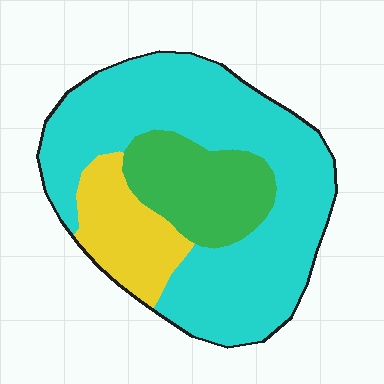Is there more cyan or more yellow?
Cyan.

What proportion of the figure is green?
Green covers around 20% of the figure.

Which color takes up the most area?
Cyan, at roughly 65%.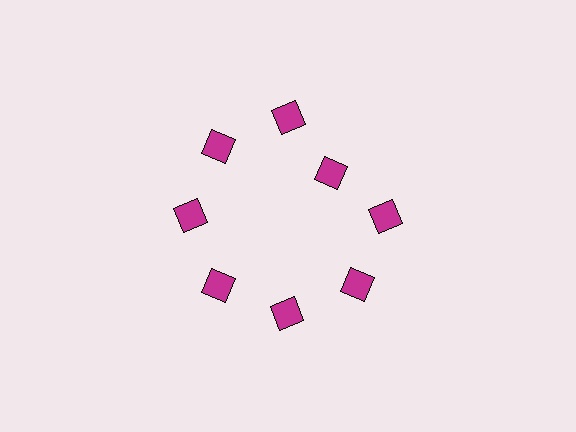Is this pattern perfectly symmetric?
No. The 8 magenta diamonds are arranged in a ring, but one element near the 2 o'clock position is pulled inward toward the center, breaking the 8-fold rotational symmetry.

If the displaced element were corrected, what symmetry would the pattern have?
It would have 8-fold rotational symmetry — the pattern would map onto itself every 45 degrees.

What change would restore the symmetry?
The symmetry would be restored by moving it outward, back onto the ring so that all 8 diamonds sit at equal angles and equal distance from the center.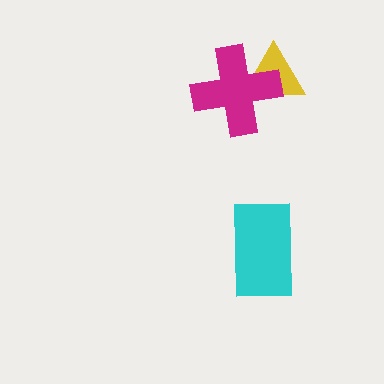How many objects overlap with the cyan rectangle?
0 objects overlap with the cyan rectangle.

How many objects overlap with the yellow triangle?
1 object overlaps with the yellow triangle.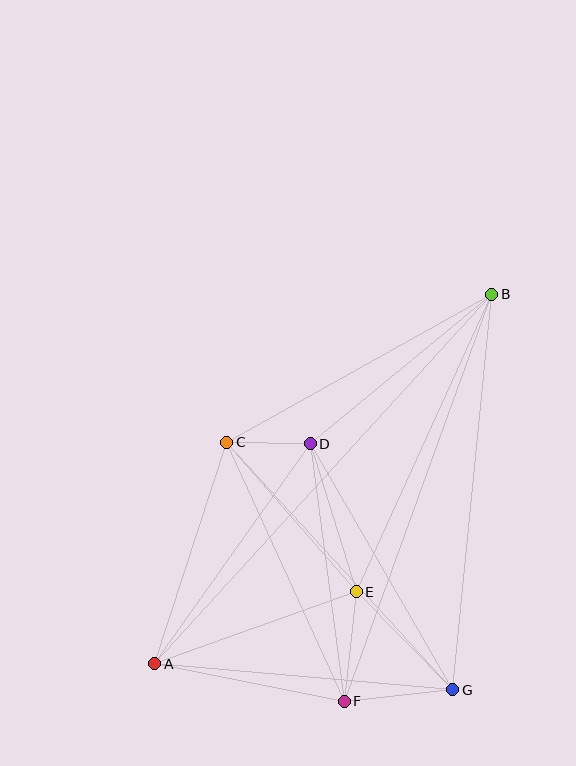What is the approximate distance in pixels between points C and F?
The distance between C and F is approximately 285 pixels.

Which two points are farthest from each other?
Points A and B are farthest from each other.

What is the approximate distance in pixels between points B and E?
The distance between B and E is approximately 327 pixels.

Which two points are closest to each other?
Points C and D are closest to each other.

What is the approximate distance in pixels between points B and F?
The distance between B and F is approximately 433 pixels.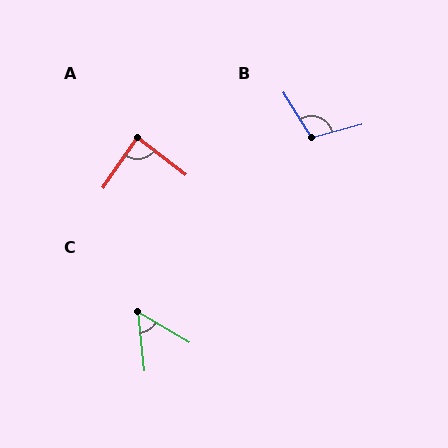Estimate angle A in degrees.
Approximately 87 degrees.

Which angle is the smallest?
C, at approximately 53 degrees.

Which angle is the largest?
B, at approximately 107 degrees.